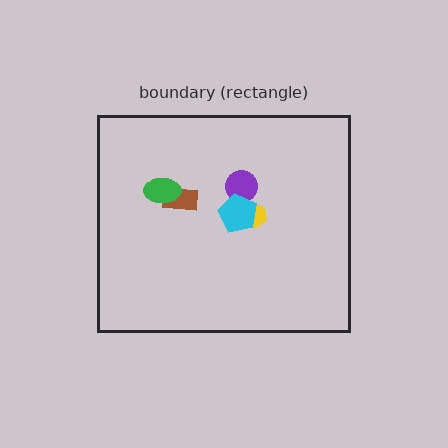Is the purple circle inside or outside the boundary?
Inside.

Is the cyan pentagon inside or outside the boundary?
Inside.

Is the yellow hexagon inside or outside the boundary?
Inside.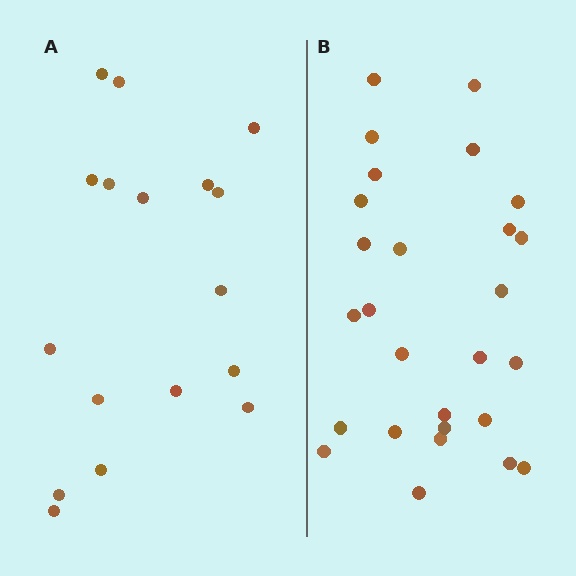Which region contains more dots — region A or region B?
Region B (the right region) has more dots.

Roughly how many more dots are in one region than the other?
Region B has roughly 10 or so more dots than region A.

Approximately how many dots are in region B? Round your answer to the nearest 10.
About 30 dots. (The exact count is 27, which rounds to 30.)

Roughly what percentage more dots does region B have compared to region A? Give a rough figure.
About 60% more.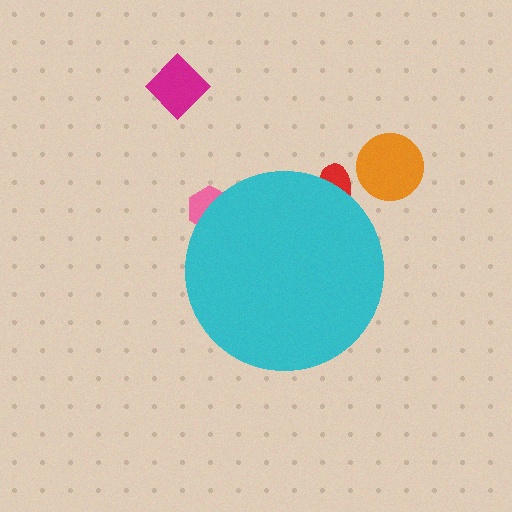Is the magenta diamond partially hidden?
No, the magenta diamond is fully visible.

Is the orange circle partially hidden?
No, the orange circle is fully visible.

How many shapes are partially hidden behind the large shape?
2 shapes are partially hidden.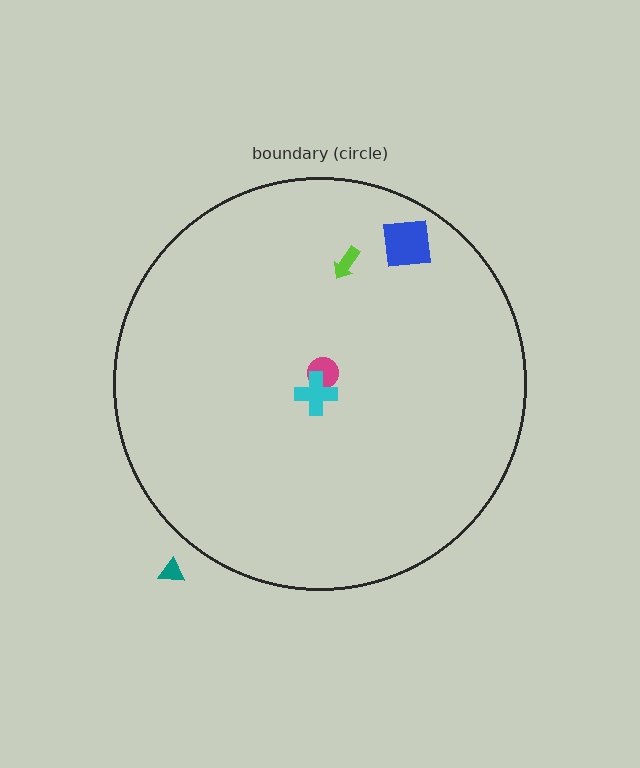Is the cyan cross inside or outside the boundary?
Inside.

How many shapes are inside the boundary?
4 inside, 1 outside.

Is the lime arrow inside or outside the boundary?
Inside.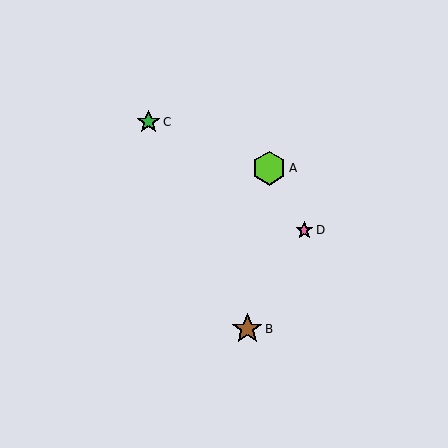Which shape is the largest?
The lime hexagon (labeled A) is the largest.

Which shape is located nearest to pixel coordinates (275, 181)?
The lime hexagon (labeled A) at (269, 168) is nearest to that location.